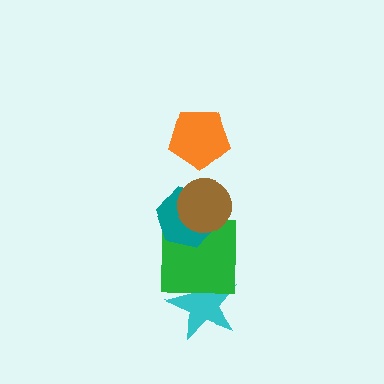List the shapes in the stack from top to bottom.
From top to bottom: the orange pentagon, the brown circle, the teal hexagon, the green square, the cyan star.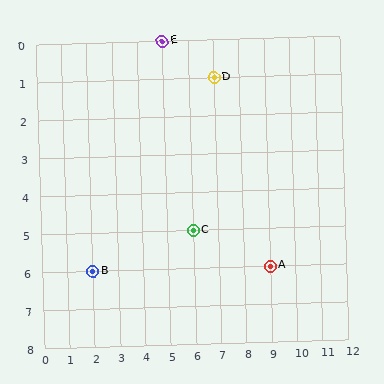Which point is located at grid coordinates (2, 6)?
Point B is at (2, 6).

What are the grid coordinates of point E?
Point E is at grid coordinates (5, 0).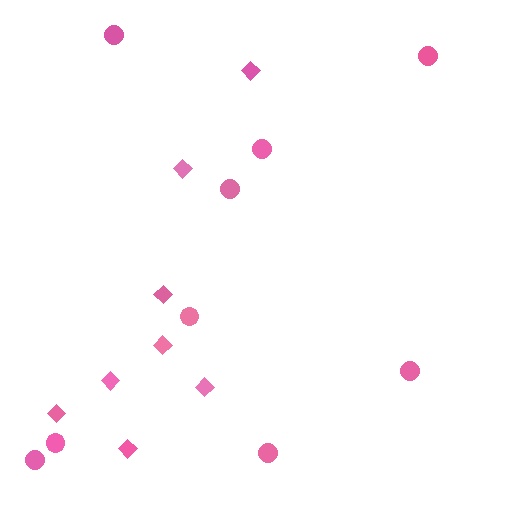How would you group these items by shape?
There are 2 groups: one group of diamonds (8) and one group of circles (9).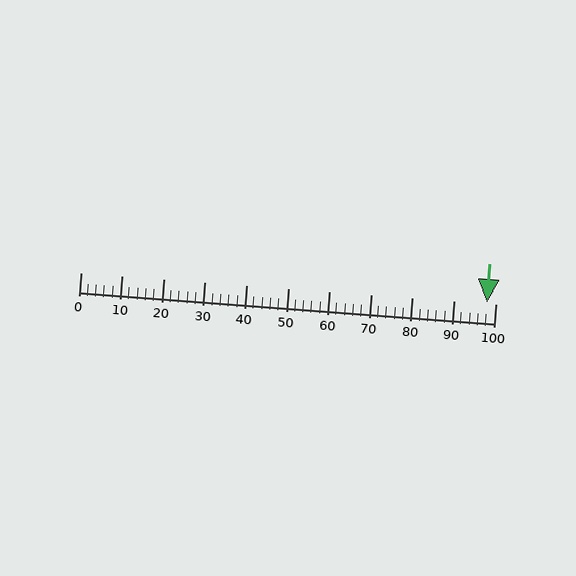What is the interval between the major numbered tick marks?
The major tick marks are spaced 10 units apart.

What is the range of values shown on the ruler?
The ruler shows values from 0 to 100.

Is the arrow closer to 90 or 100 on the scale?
The arrow is closer to 100.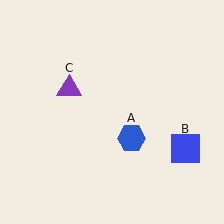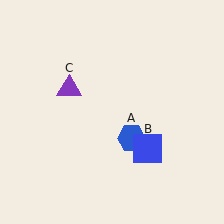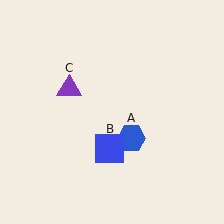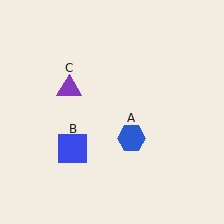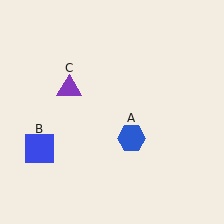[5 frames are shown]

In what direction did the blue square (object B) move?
The blue square (object B) moved left.